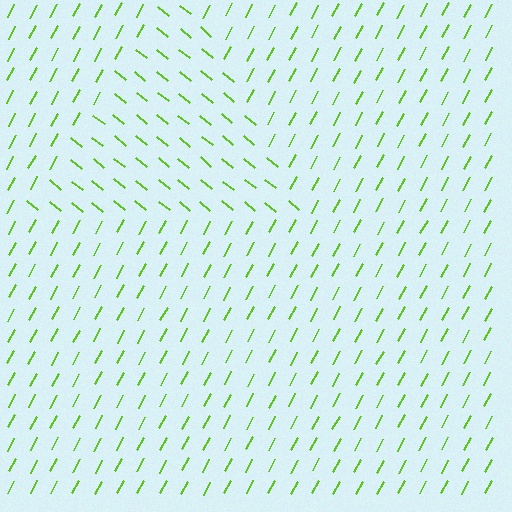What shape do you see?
I see a triangle.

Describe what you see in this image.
The image is filled with small lime line segments. A triangle region in the image has lines oriented differently from the surrounding lines, creating a visible texture boundary.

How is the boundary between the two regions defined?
The boundary is defined purely by a change in line orientation (approximately 79 degrees difference). All lines are the same color and thickness.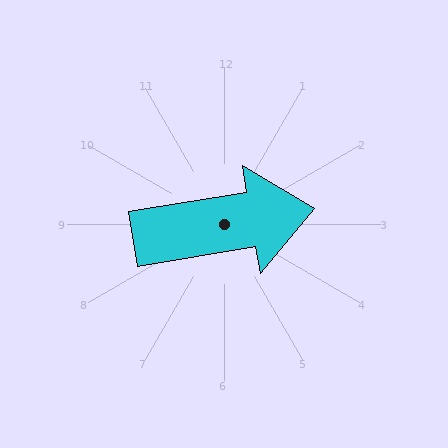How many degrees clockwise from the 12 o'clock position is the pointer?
Approximately 81 degrees.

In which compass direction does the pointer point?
East.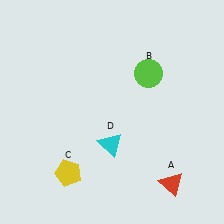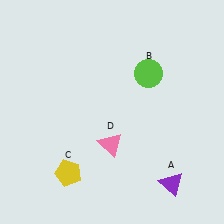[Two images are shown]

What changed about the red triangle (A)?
In Image 1, A is red. In Image 2, it changed to purple.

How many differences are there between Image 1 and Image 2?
There are 2 differences between the two images.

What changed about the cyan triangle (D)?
In Image 1, D is cyan. In Image 2, it changed to pink.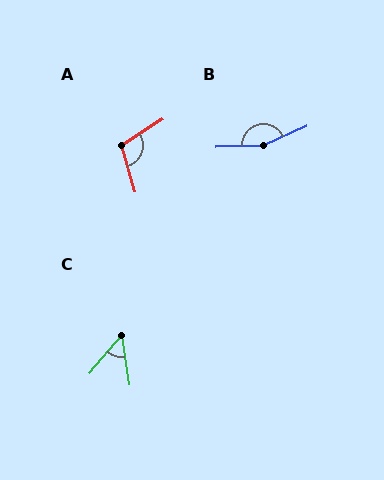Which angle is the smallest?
C, at approximately 49 degrees.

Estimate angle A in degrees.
Approximately 106 degrees.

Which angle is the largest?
B, at approximately 158 degrees.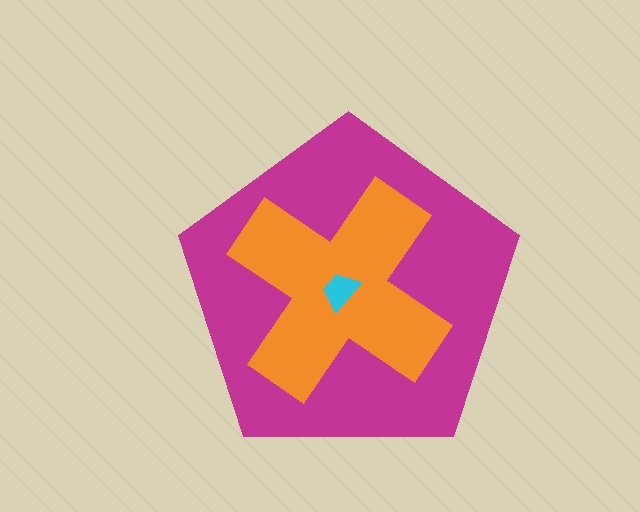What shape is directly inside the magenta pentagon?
The orange cross.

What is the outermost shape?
The magenta pentagon.